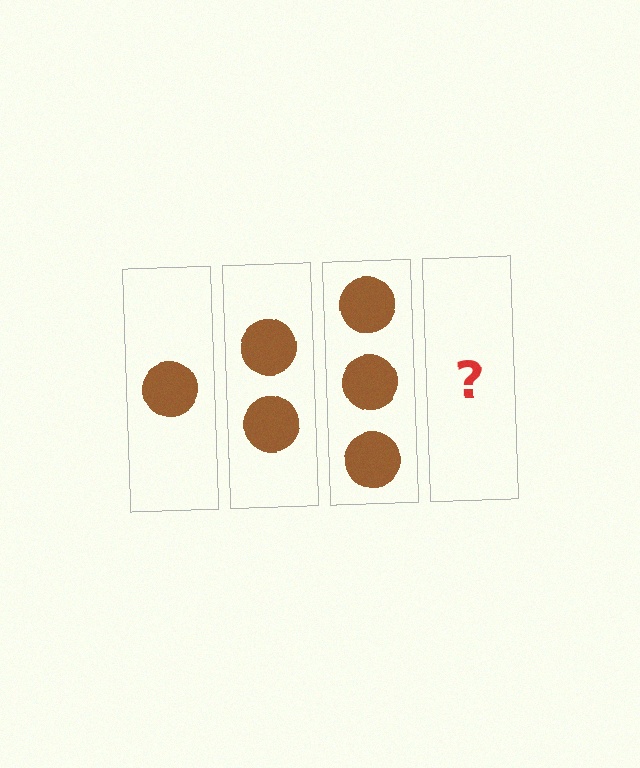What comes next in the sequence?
The next element should be 4 circles.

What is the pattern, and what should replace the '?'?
The pattern is that each step adds one more circle. The '?' should be 4 circles.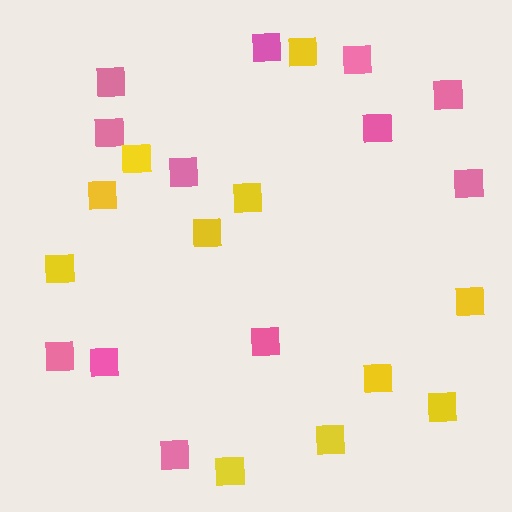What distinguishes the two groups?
There are 2 groups: one group of pink squares (12) and one group of yellow squares (11).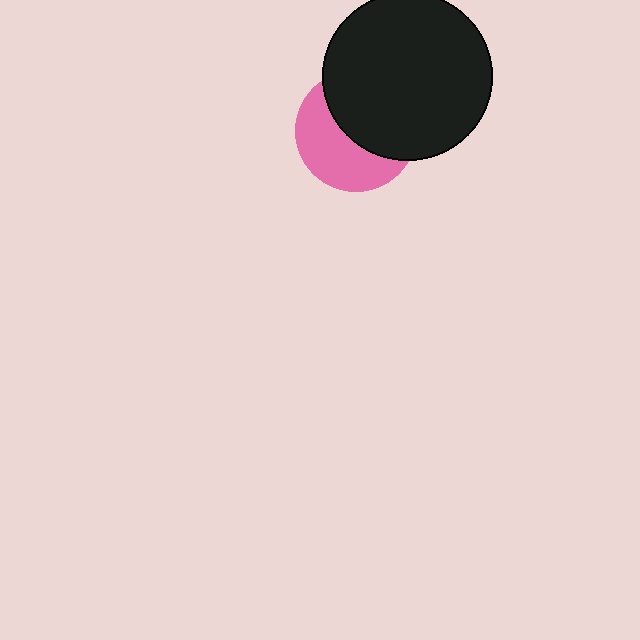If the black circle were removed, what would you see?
You would see the complete pink circle.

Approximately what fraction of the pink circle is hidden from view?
Roughly 52% of the pink circle is hidden behind the black circle.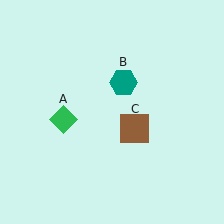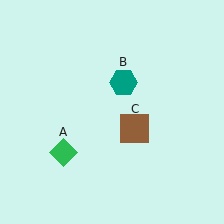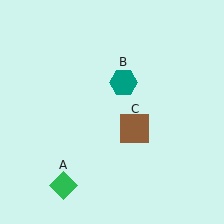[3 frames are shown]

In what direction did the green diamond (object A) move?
The green diamond (object A) moved down.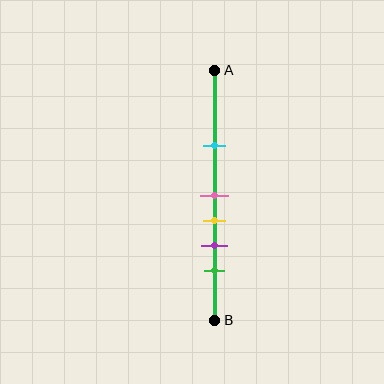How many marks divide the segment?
There are 5 marks dividing the segment.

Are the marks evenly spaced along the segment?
No, the marks are not evenly spaced.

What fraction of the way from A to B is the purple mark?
The purple mark is approximately 70% (0.7) of the way from A to B.